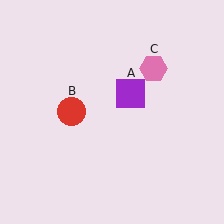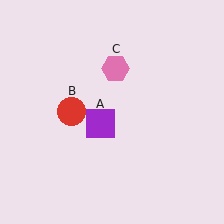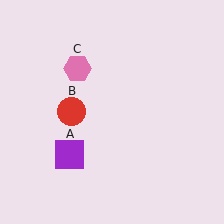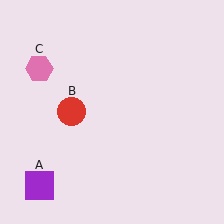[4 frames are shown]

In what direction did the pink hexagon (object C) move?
The pink hexagon (object C) moved left.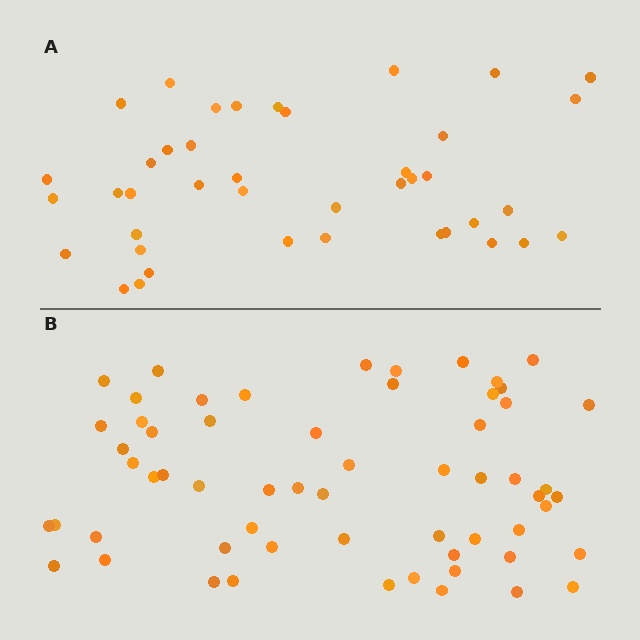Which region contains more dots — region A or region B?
Region B (the bottom region) has more dots.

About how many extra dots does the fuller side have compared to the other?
Region B has approximately 20 more dots than region A.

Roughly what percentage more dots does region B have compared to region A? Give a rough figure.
About 45% more.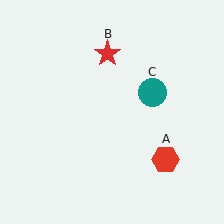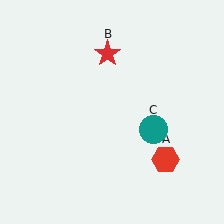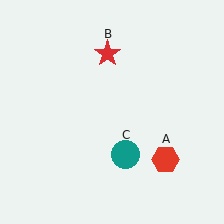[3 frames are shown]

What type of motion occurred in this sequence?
The teal circle (object C) rotated clockwise around the center of the scene.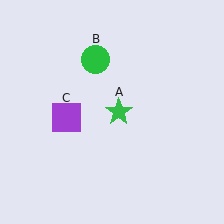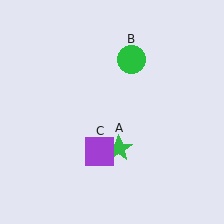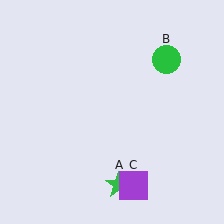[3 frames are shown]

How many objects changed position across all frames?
3 objects changed position: green star (object A), green circle (object B), purple square (object C).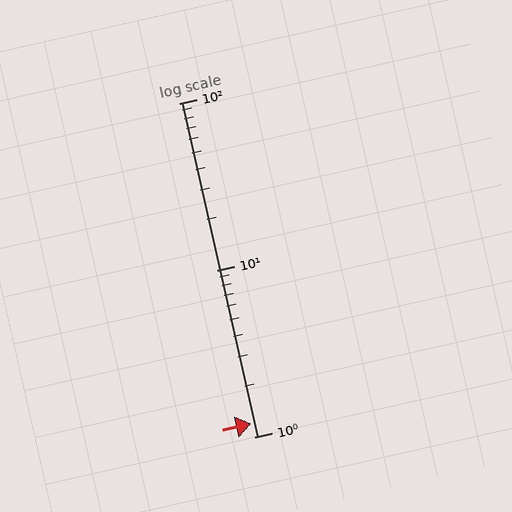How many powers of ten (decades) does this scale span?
The scale spans 2 decades, from 1 to 100.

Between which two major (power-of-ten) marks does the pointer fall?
The pointer is between 1 and 10.